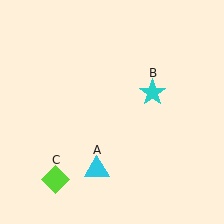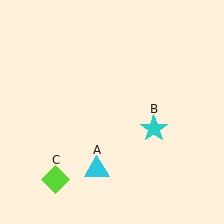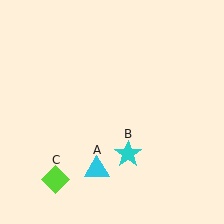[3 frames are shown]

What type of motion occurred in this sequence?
The cyan star (object B) rotated clockwise around the center of the scene.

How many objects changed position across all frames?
1 object changed position: cyan star (object B).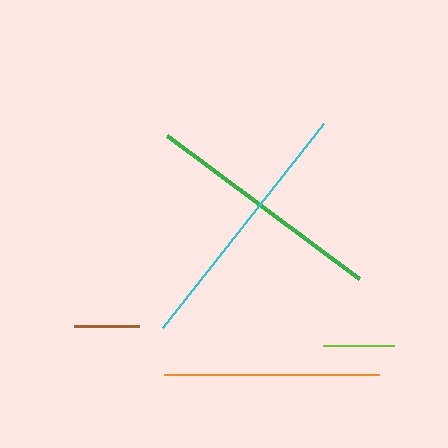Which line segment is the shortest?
The brown line is the shortest at approximately 65 pixels.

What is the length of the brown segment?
The brown segment is approximately 65 pixels long.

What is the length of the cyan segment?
The cyan segment is approximately 260 pixels long.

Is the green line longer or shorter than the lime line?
The green line is longer than the lime line.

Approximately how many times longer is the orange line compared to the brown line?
The orange line is approximately 3.3 times the length of the brown line.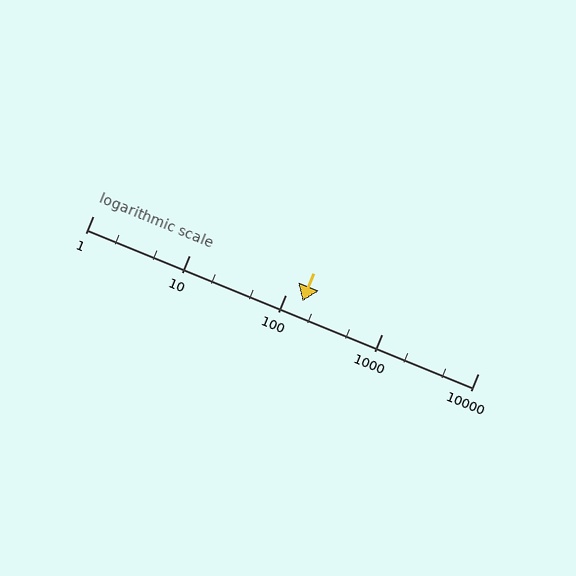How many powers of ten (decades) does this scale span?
The scale spans 4 decades, from 1 to 10000.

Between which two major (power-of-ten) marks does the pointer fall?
The pointer is between 100 and 1000.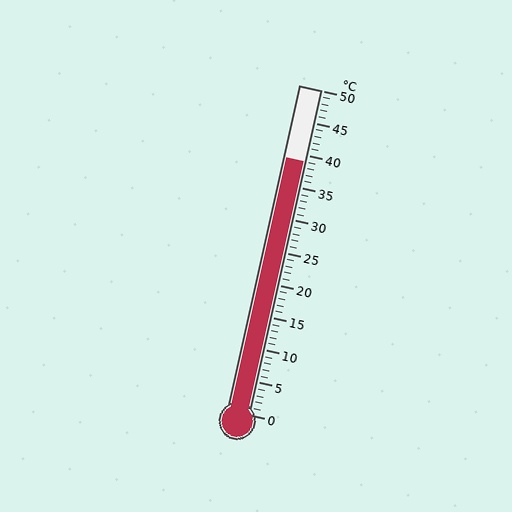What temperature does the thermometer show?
The thermometer shows approximately 39°C.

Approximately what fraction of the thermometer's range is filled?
The thermometer is filled to approximately 80% of its range.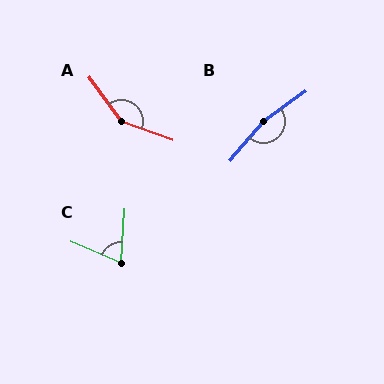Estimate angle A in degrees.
Approximately 146 degrees.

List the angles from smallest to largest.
C (71°), A (146°), B (166°).